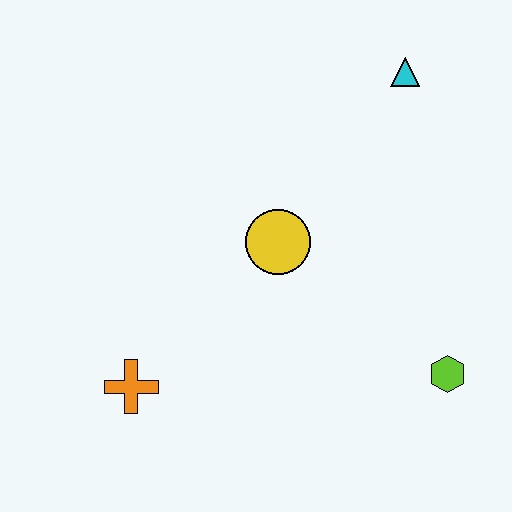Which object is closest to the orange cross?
The yellow circle is closest to the orange cross.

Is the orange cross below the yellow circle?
Yes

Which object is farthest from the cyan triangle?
The orange cross is farthest from the cyan triangle.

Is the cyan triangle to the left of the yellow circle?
No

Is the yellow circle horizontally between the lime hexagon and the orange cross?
Yes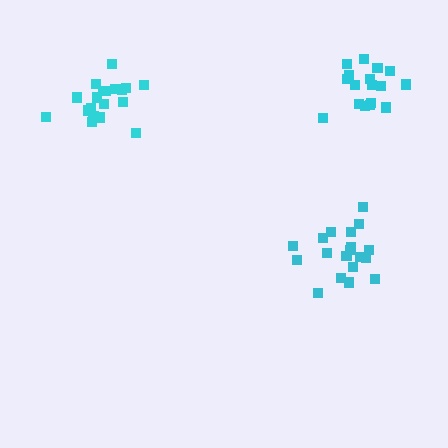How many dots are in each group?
Group 1: 17 dots, Group 2: 19 dots, Group 3: 20 dots (56 total).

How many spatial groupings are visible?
There are 3 spatial groupings.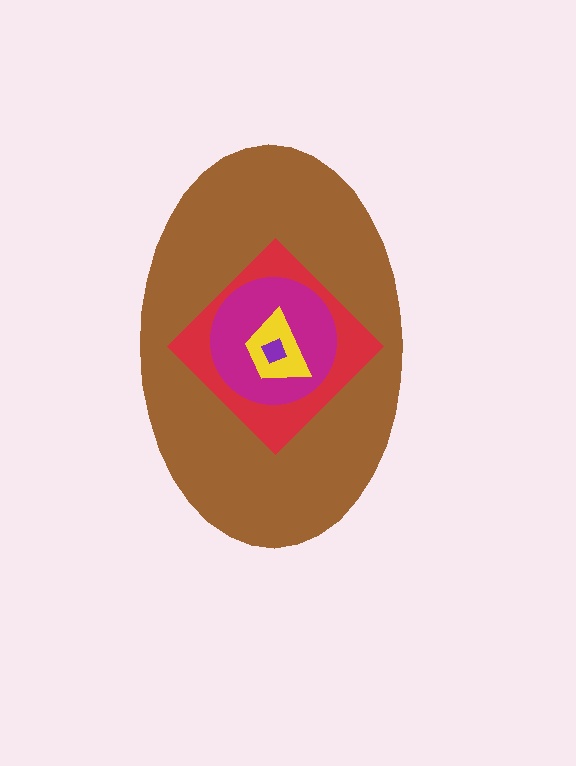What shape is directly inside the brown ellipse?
The red diamond.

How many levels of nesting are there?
5.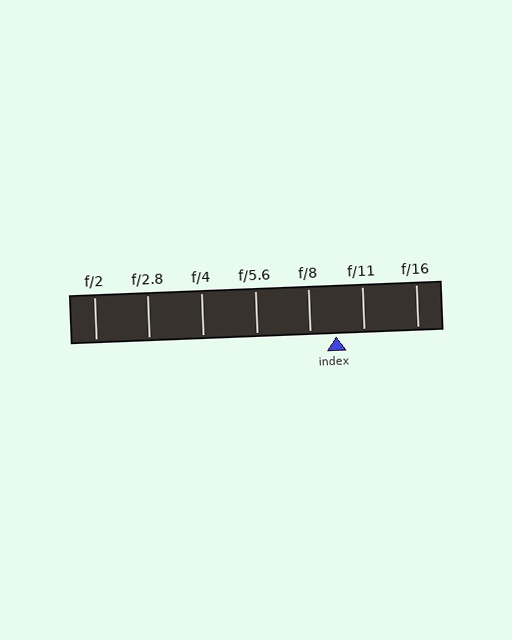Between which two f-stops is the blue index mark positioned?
The index mark is between f/8 and f/11.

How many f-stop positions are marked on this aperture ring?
There are 7 f-stop positions marked.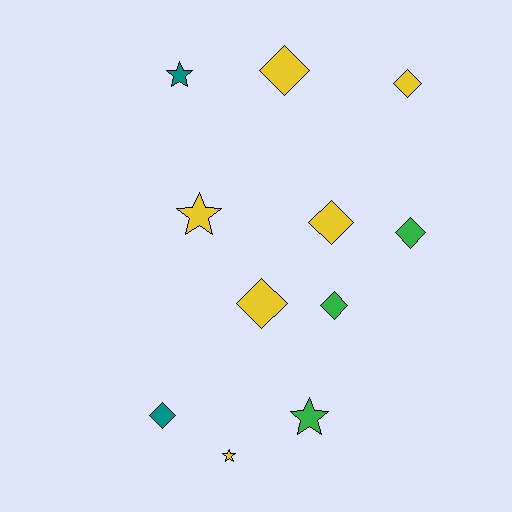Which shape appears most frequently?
Diamond, with 7 objects.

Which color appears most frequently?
Yellow, with 6 objects.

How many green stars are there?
There is 1 green star.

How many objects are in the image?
There are 11 objects.